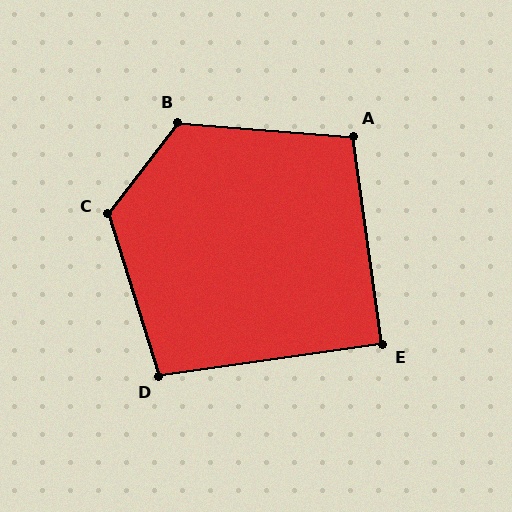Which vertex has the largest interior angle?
C, at approximately 125 degrees.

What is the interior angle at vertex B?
Approximately 123 degrees (obtuse).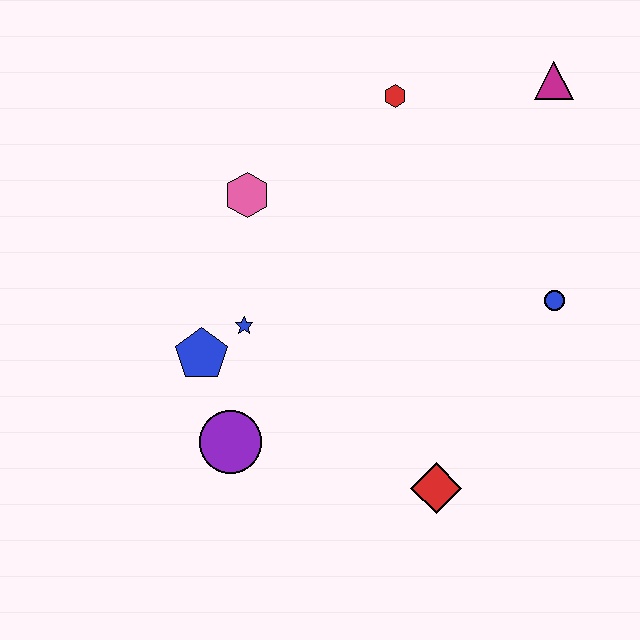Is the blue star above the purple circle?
Yes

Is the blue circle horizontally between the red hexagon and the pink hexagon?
No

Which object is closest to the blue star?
The blue pentagon is closest to the blue star.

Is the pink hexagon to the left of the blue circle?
Yes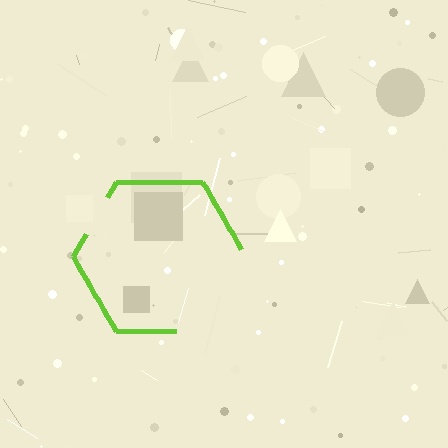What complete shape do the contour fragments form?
The contour fragments form a hexagon.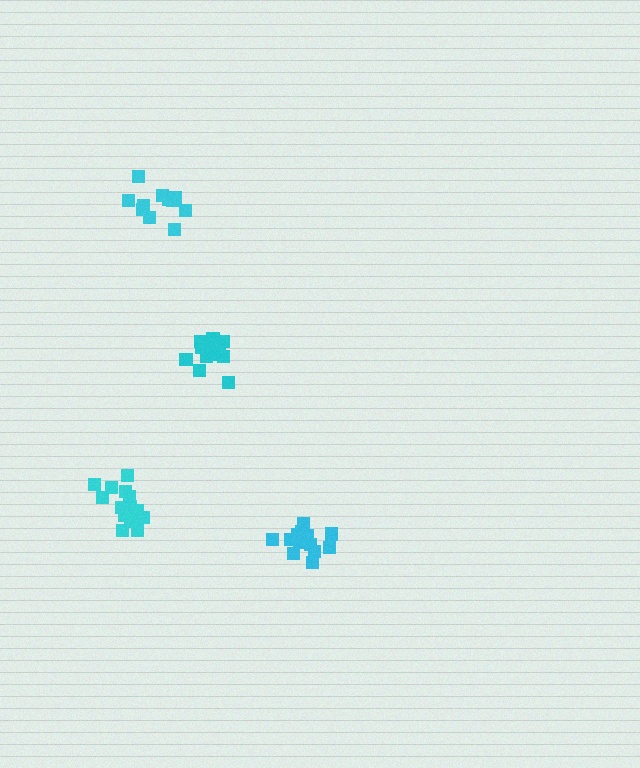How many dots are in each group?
Group 1: 15 dots, Group 2: 11 dots, Group 3: 13 dots, Group 4: 15 dots (54 total).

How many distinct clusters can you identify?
There are 4 distinct clusters.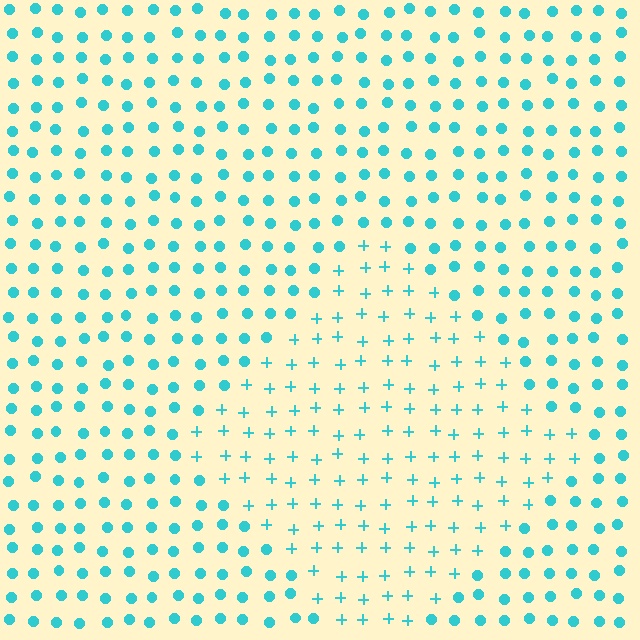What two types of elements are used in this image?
The image uses plus signs inside the diamond region and circles outside it.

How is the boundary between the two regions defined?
The boundary is defined by a change in element shape: plus signs inside vs. circles outside. All elements share the same color and spacing.